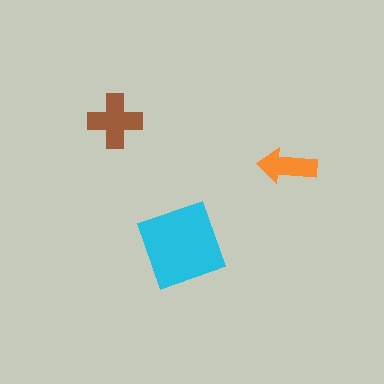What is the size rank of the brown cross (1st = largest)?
2nd.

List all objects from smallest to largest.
The orange arrow, the brown cross, the cyan square.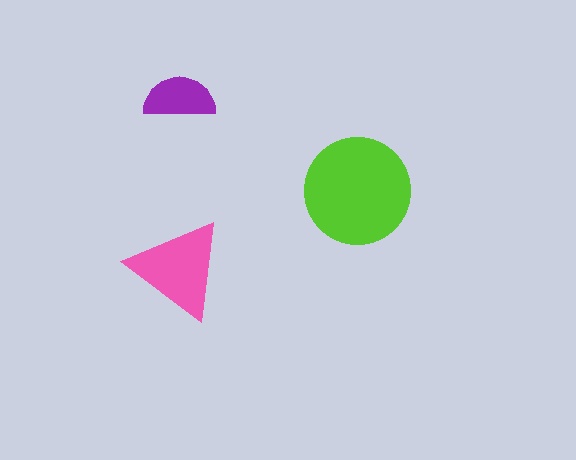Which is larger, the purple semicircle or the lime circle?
The lime circle.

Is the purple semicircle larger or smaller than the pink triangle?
Smaller.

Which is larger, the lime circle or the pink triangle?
The lime circle.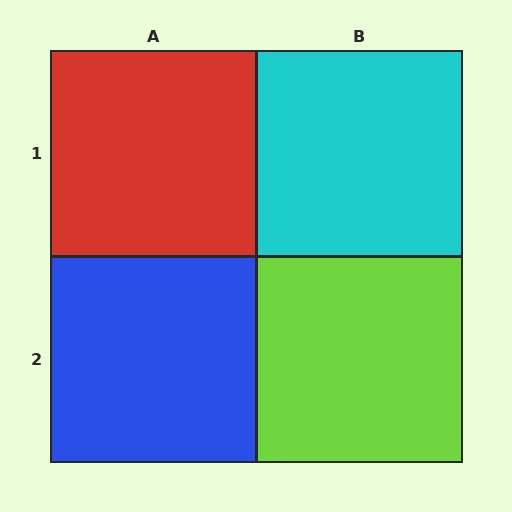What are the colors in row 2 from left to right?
Blue, lime.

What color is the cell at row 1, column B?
Cyan.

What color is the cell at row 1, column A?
Red.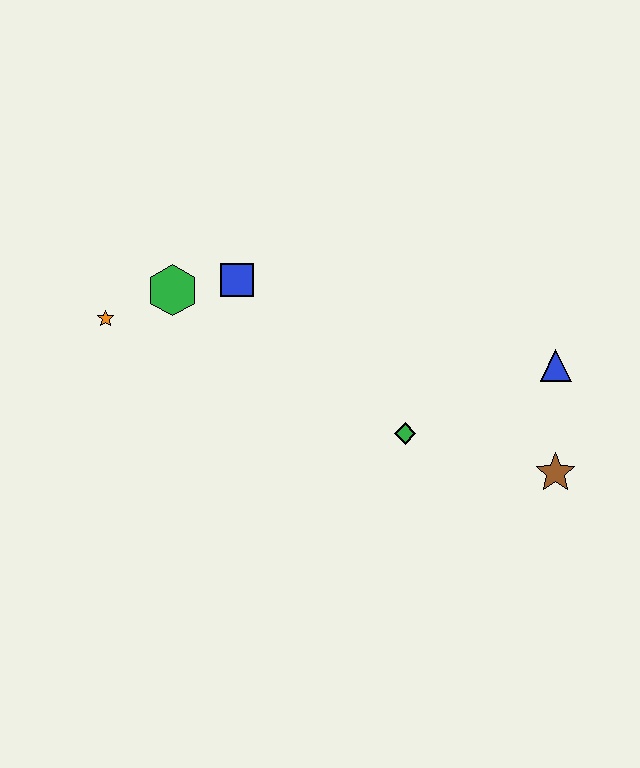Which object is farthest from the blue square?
The brown star is farthest from the blue square.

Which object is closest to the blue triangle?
The brown star is closest to the blue triangle.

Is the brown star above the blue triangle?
No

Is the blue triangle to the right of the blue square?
Yes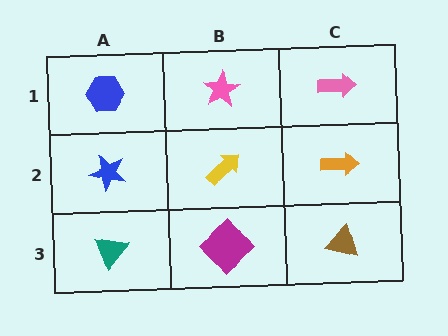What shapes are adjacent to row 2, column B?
A pink star (row 1, column B), a magenta diamond (row 3, column B), a blue star (row 2, column A), an orange arrow (row 2, column C).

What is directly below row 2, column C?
A brown triangle.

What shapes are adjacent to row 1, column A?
A blue star (row 2, column A), a pink star (row 1, column B).